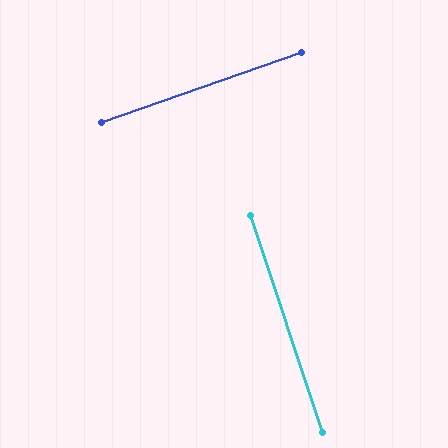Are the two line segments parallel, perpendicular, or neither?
Perpendicular — they meet at approximately 89°.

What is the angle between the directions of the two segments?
Approximately 89 degrees.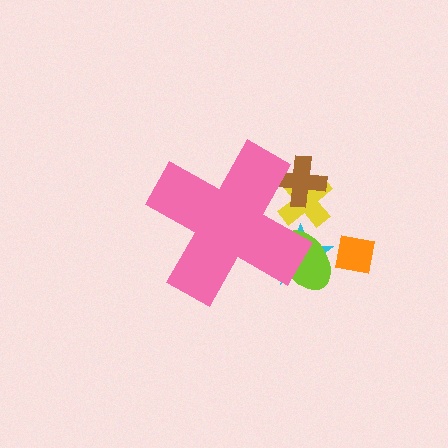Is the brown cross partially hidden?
Yes, the brown cross is partially hidden behind the pink cross.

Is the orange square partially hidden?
No, the orange square is fully visible.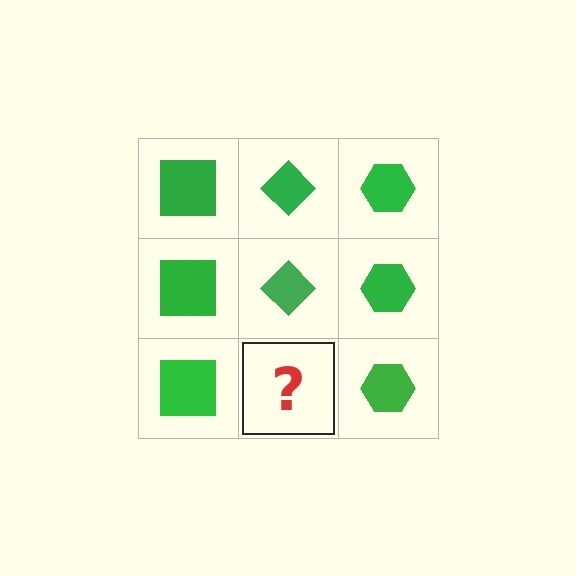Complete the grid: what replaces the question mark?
The question mark should be replaced with a green diamond.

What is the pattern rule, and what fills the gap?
The rule is that each column has a consistent shape. The gap should be filled with a green diamond.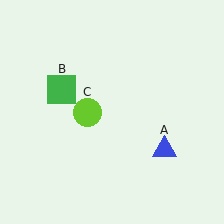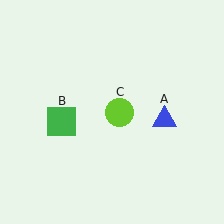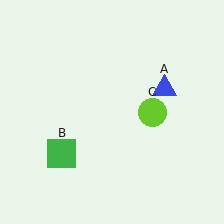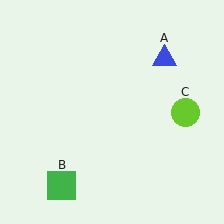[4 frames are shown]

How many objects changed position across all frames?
3 objects changed position: blue triangle (object A), green square (object B), lime circle (object C).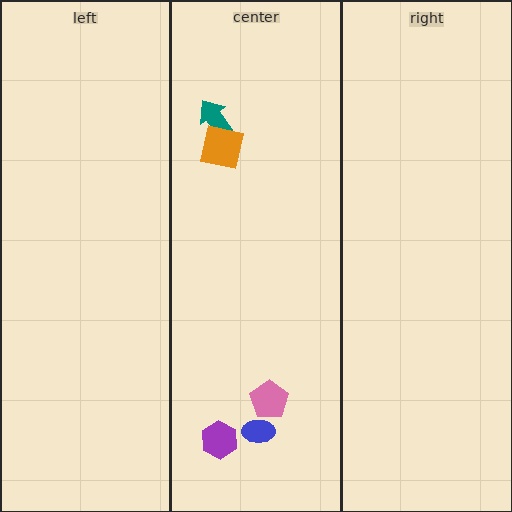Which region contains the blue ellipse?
The center region.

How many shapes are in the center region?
5.